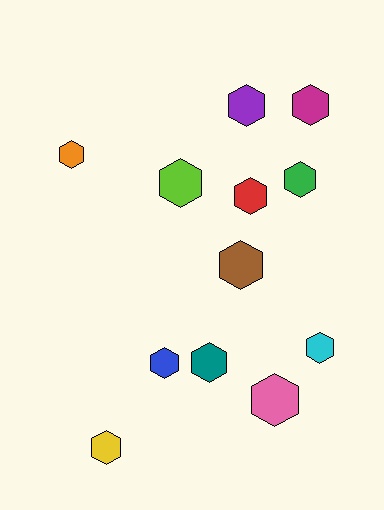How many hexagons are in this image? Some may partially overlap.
There are 12 hexagons.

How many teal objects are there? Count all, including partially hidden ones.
There is 1 teal object.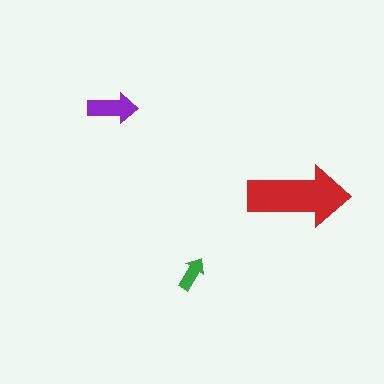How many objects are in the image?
There are 3 objects in the image.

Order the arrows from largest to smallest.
the red one, the purple one, the green one.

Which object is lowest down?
The green arrow is bottommost.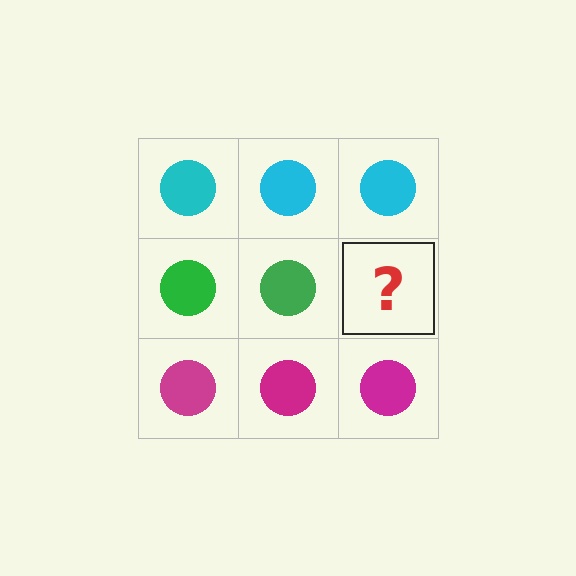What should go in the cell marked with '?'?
The missing cell should contain a green circle.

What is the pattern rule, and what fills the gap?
The rule is that each row has a consistent color. The gap should be filled with a green circle.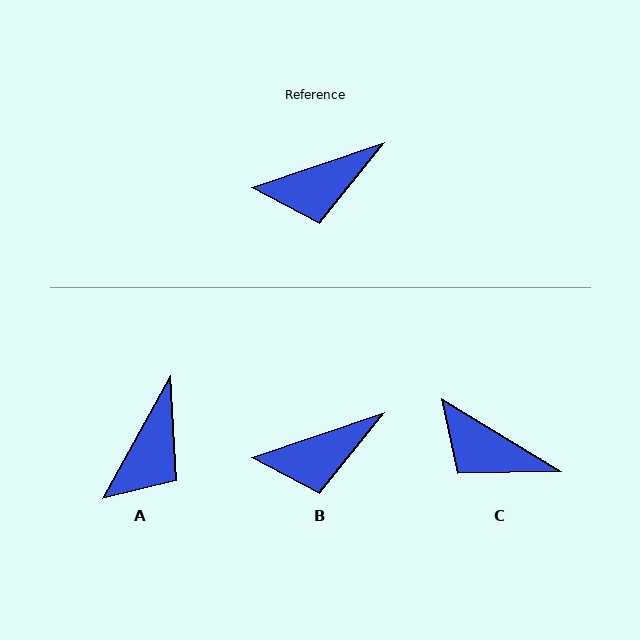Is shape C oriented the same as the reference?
No, it is off by about 50 degrees.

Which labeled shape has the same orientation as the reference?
B.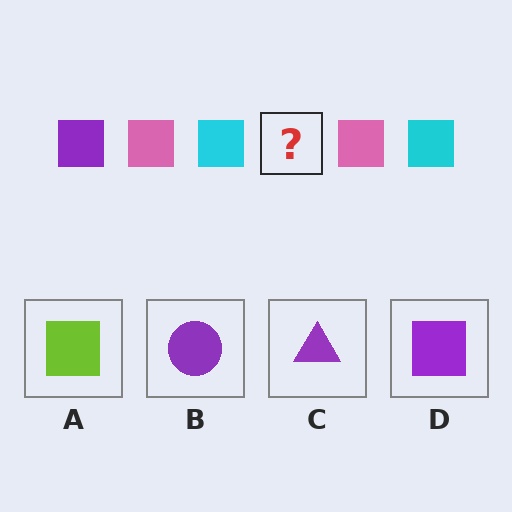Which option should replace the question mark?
Option D.